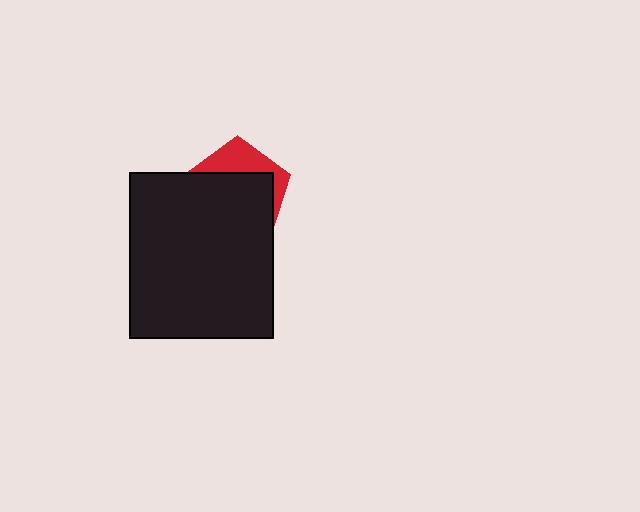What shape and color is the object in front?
The object in front is a black rectangle.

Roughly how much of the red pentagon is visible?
A small part of it is visible (roughly 31%).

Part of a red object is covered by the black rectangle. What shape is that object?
It is a pentagon.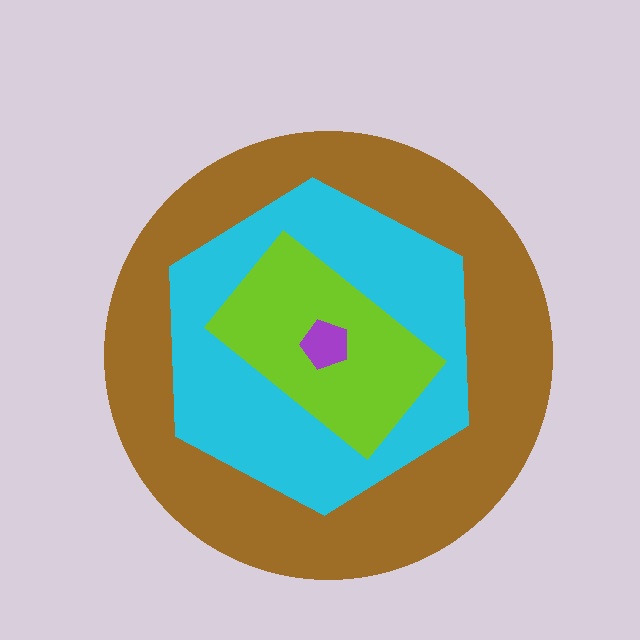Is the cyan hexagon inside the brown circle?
Yes.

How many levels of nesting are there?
4.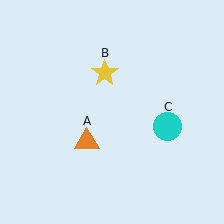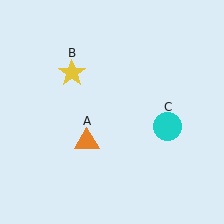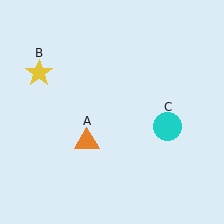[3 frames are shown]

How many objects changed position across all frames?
1 object changed position: yellow star (object B).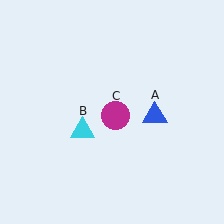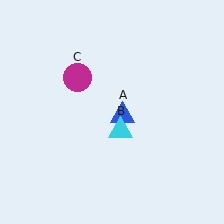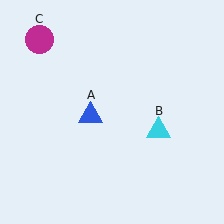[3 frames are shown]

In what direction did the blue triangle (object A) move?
The blue triangle (object A) moved left.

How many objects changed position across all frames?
3 objects changed position: blue triangle (object A), cyan triangle (object B), magenta circle (object C).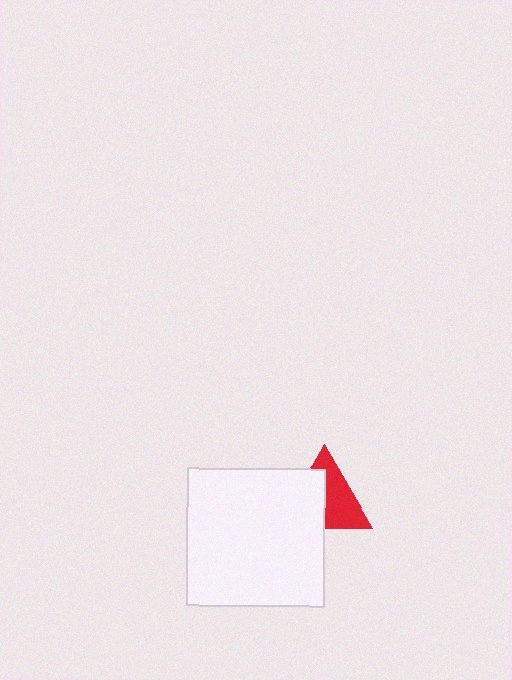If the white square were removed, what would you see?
You would see the complete red triangle.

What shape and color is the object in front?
The object in front is a white square.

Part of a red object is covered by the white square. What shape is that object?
It is a triangle.